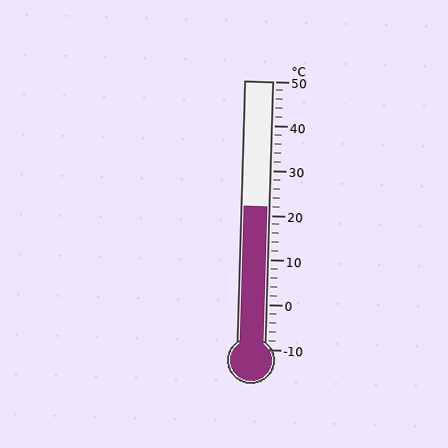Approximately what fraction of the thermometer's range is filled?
The thermometer is filled to approximately 55% of its range.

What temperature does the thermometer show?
The thermometer shows approximately 22°C.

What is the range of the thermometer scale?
The thermometer scale ranges from -10°C to 50°C.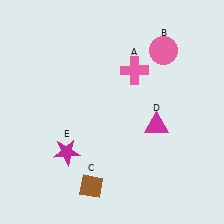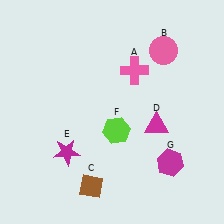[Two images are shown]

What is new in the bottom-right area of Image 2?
A lime hexagon (F) was added in the bottom-right area of Image 2.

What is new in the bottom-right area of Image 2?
A magenta hexagon (G) was added in the bottom-right area of Image 2.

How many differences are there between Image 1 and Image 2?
There are 2 differences between the two images.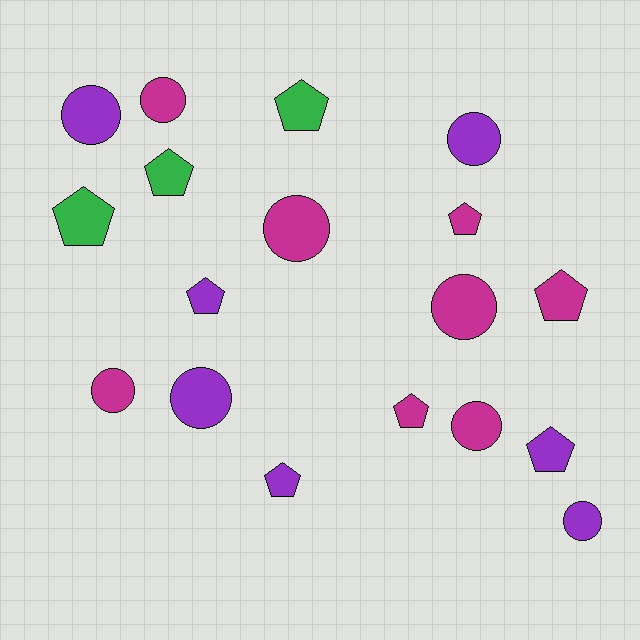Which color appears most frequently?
Magenta, with 8 objects.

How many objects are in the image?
There are 18 objects.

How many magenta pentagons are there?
There are 3 magenta pentagons.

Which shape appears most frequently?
Pentagon, with 9 objects.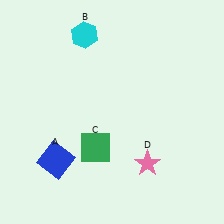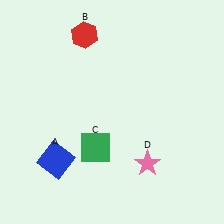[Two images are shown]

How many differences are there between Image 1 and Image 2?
There is 1 difference between the two images.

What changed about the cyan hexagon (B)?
In Image 1, B is cyan. In Image 2, it changed to red.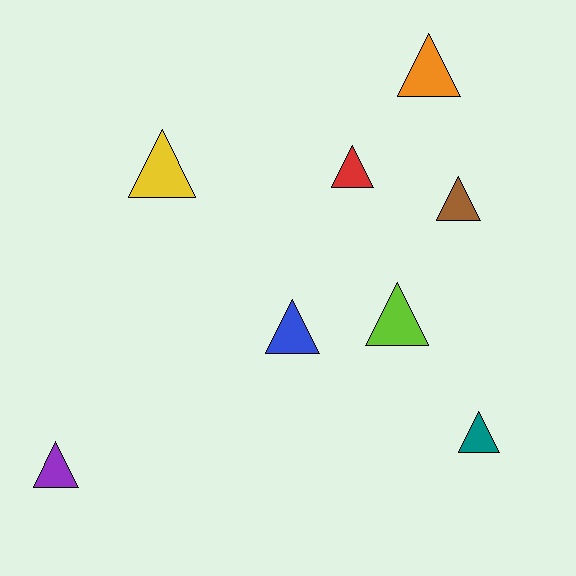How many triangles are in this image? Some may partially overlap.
There are 8 triangles.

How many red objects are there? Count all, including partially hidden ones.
There is 1 red object.